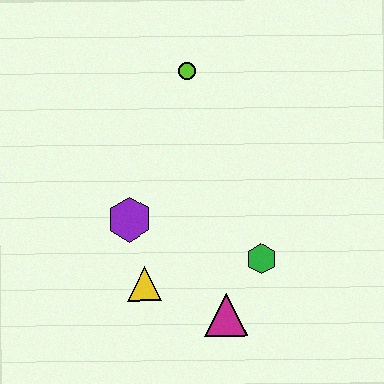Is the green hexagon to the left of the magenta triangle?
No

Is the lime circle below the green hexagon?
No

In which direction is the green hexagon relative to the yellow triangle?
The green hexagon is to the right of the yellow triangle.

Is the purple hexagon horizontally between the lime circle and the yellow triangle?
No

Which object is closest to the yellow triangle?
The purple hexagon is closest to the yellow triangle.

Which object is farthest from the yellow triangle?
The lime circle is farthest from the yellow triangle.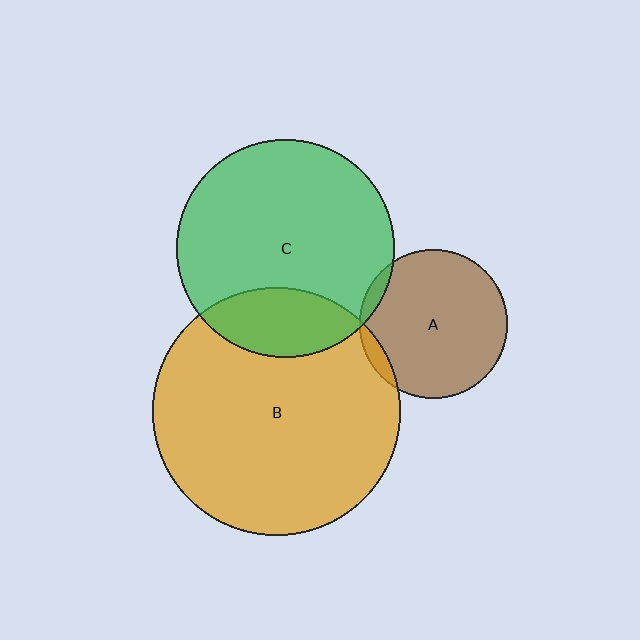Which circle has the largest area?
Circle B (orange).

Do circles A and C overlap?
Yes.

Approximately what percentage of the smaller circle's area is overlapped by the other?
Approximately 5%.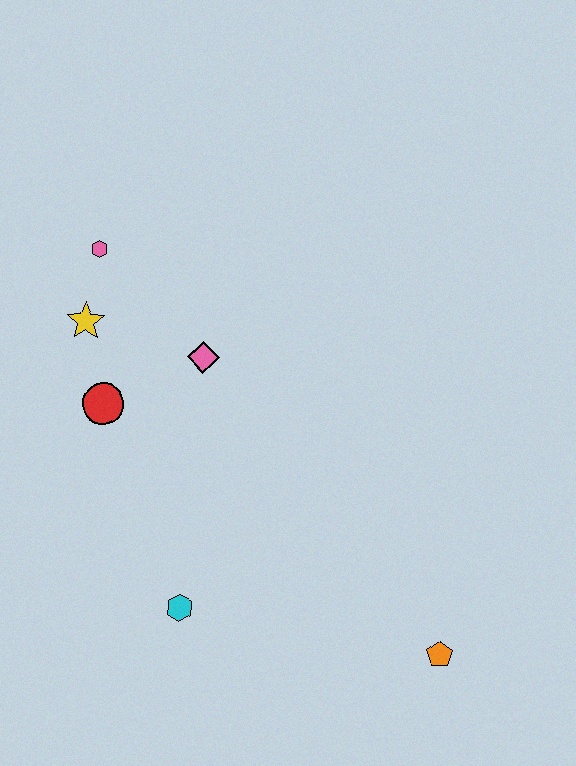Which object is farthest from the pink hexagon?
The orange pentagon is farthest from the pink hexagon.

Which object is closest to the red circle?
The yellow star is closest to the red circle.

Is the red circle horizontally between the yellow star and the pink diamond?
Yes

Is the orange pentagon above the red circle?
No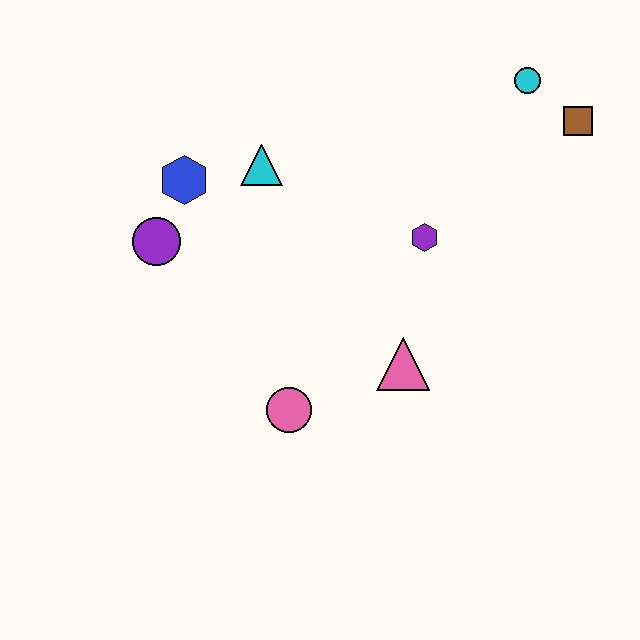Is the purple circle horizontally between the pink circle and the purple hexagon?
No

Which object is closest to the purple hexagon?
The pink triangle is closest to the purple hexagon.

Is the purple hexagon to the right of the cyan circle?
No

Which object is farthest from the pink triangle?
The cyan circle is farthest from the pink triangle.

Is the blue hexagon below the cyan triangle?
Yes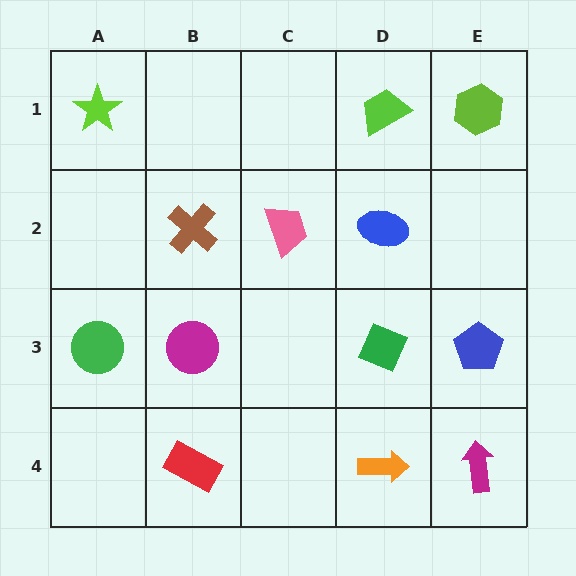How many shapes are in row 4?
3 shapes.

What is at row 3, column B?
A magenta circle.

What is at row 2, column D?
A blue ellipse.